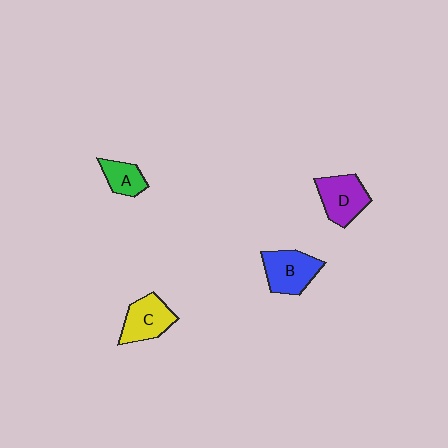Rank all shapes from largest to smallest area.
From largest to smallest: B (blue), D (purple), C (yellow), A (green).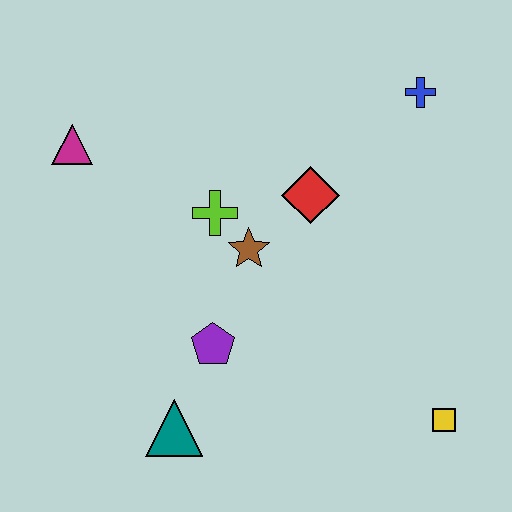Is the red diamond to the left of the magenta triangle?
No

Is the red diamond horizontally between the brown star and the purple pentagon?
No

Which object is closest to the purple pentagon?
The teal triangle is closest to the purple pentagon.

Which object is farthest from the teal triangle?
The blue cross is farthest from the teal triangle.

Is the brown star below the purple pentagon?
No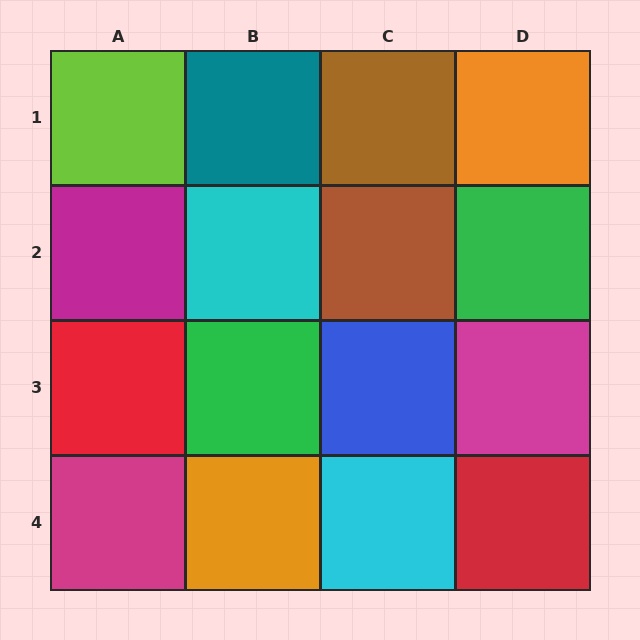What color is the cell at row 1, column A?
Lime.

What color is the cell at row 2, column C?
Brown.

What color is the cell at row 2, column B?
Cyan.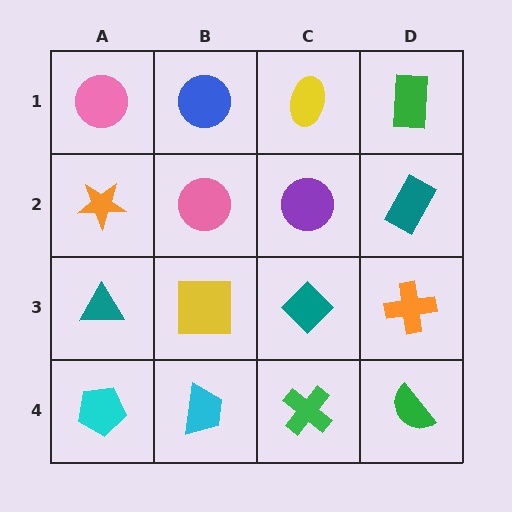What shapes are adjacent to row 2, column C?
A yellow ellipse (row 1, column C), a teal diamond (row 3, column C), a pink circle (row 2, column B), a teal rectangle (row 2, column D).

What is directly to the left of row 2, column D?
A purple circle.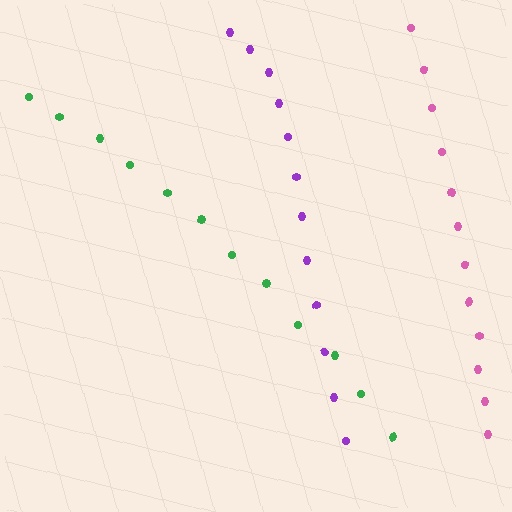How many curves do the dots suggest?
There are 3 distinct paths.